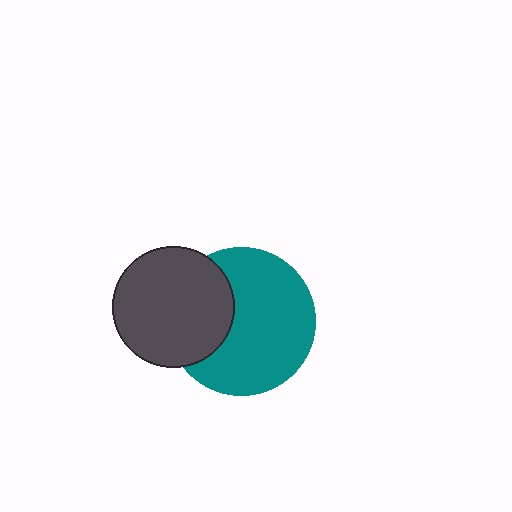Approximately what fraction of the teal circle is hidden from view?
Roughly 31% of the teal circle is hidden behind the dark gray circle.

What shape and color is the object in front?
The object in front is a dark gray circle.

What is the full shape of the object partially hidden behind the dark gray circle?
The partially hidden object is a teal circle.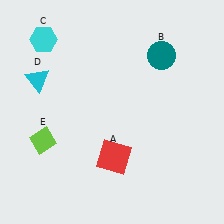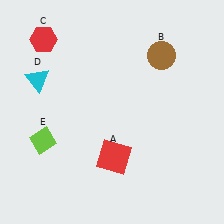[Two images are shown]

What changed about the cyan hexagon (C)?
In Image 1, C is cyan. In Image 2, it changed to red.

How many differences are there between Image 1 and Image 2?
There are 2 differences between the two images.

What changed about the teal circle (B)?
In Image 1, B is teal. In Image 2, it changed to brown.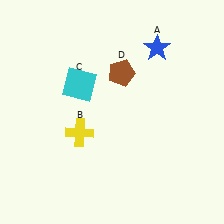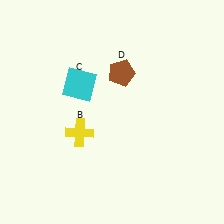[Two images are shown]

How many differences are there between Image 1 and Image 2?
There is 1 difference between the two images.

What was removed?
The blue star (A) was removed in Image 2.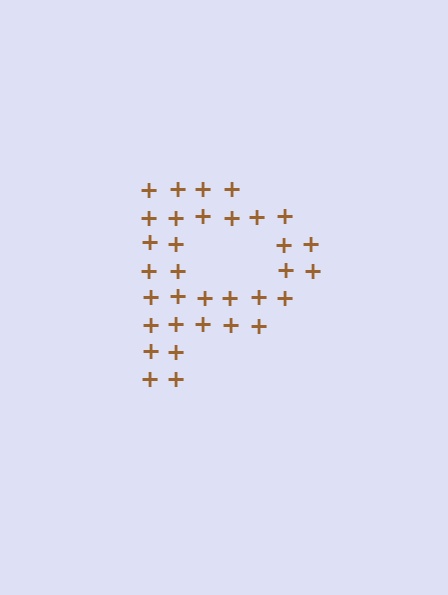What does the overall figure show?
The overall figure shows the letter P.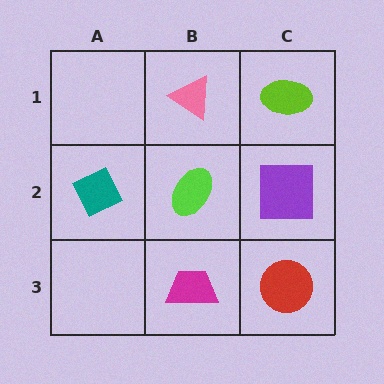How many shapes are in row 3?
2 shapes.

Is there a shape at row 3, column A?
No, that cell is empty.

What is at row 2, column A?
A teal diamond.